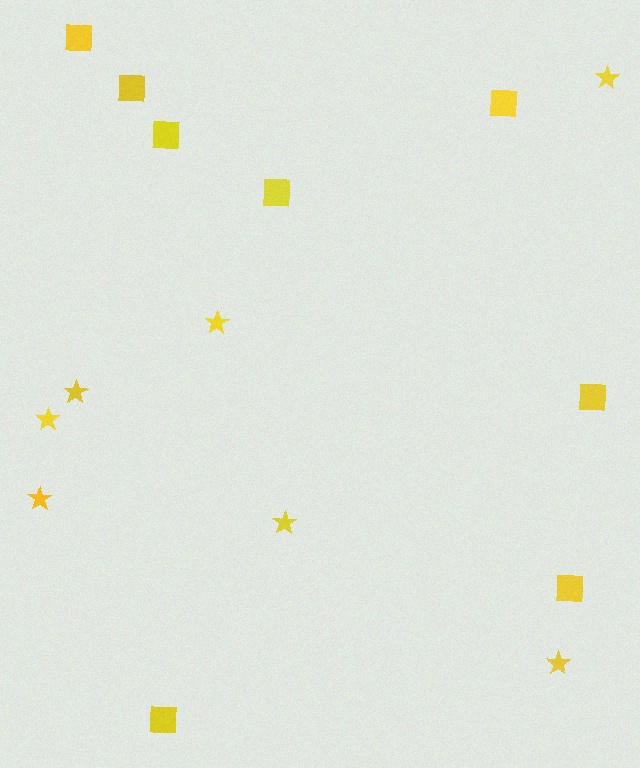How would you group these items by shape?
There are 2 groups: one group of stars (7) and one group of squares (8).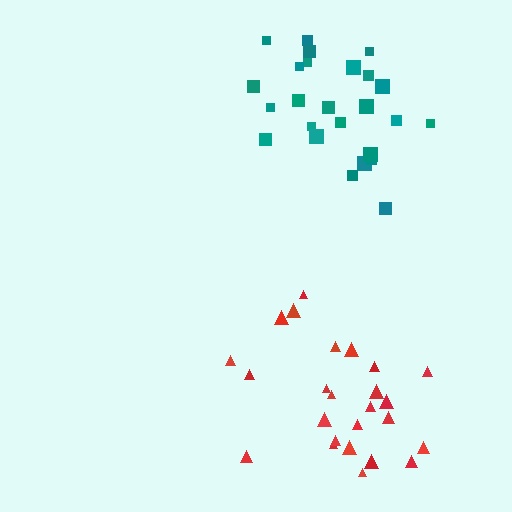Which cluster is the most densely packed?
Teal.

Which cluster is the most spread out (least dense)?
Red.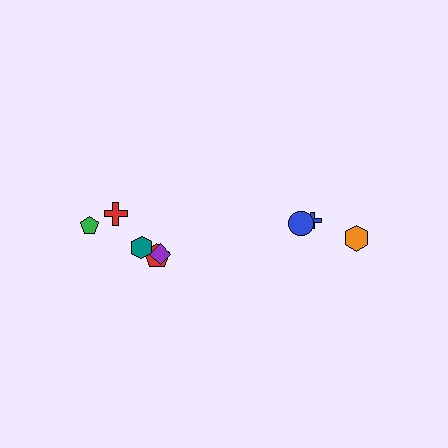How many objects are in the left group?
There are 5 objects.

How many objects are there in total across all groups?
There are 8 objects.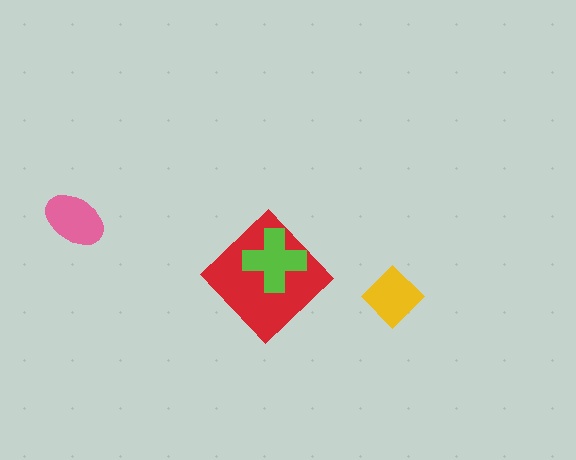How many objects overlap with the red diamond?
1 object overlaps with the red diamond.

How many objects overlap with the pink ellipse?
0 objects overlap with the pink ellipse.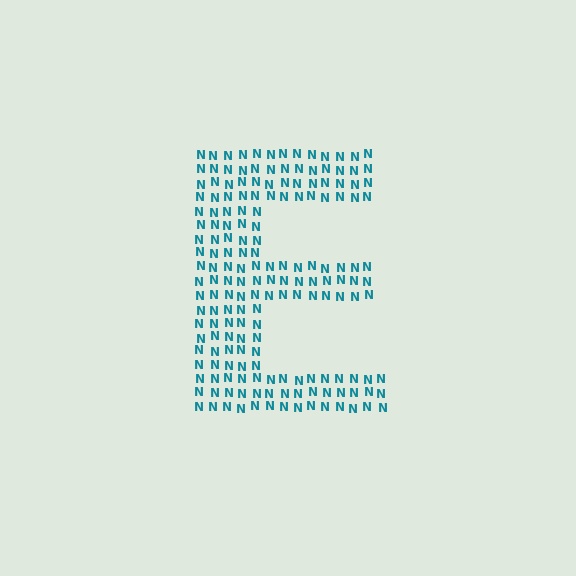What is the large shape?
The large shape is the letter E.